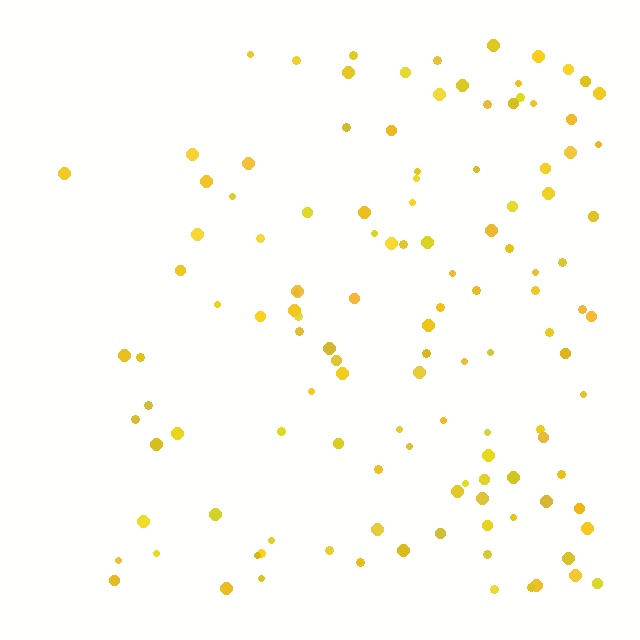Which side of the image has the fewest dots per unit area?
The left.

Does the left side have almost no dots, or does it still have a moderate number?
Still a moderate number, just noticeably fewer than the right.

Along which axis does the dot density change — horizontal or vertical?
Horizontal.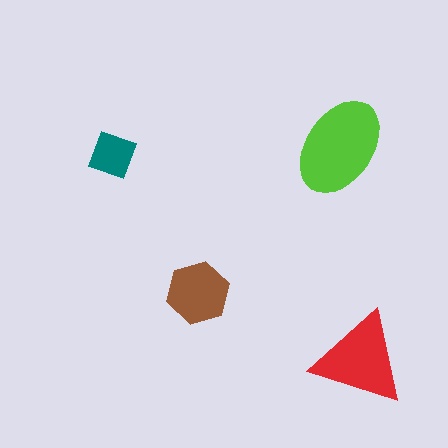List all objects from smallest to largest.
The teal diamond, the brown hexagon, the red triangle, the lime ellipse.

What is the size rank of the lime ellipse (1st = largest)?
1st.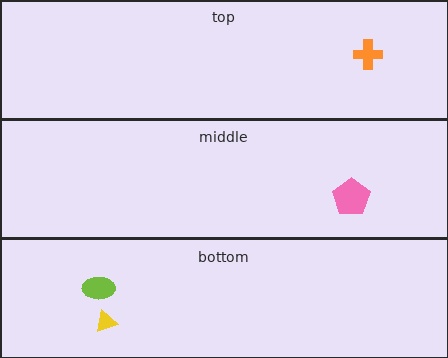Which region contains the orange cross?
The top region.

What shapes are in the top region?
The orange cross.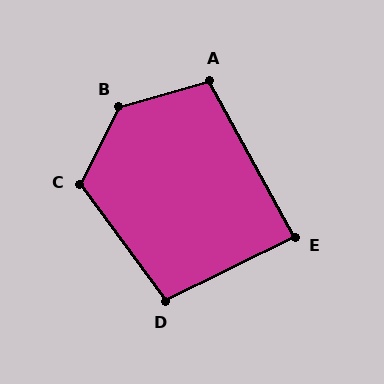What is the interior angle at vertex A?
Approximately 103 degrees (obtuse).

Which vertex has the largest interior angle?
B, at approximately 132 degrees.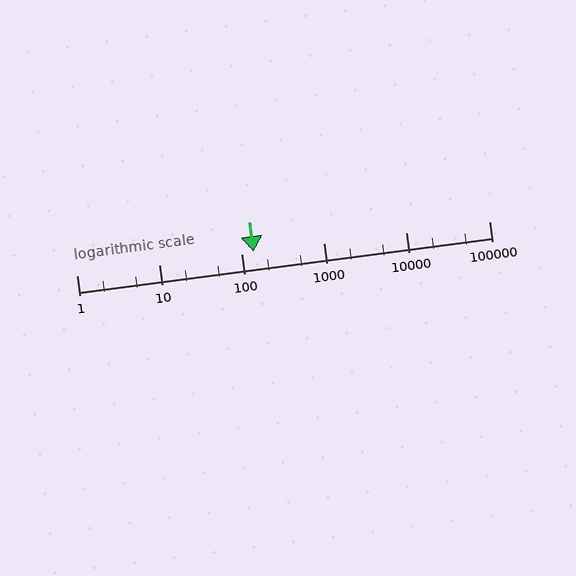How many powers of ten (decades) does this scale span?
The scale spans 5 decades, from 1 to 100000.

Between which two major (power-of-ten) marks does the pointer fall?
The pointer is between 100 and 1000.